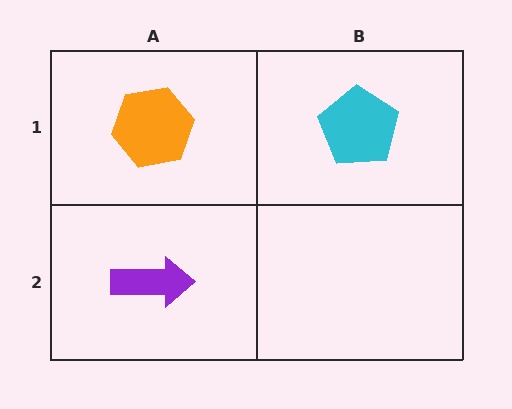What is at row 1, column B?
A cyan pentagon.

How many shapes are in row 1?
2 shapes.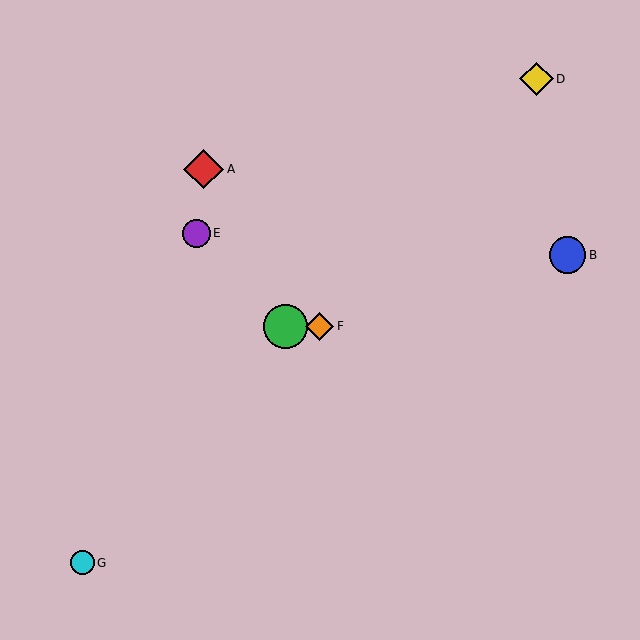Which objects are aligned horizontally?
Objects C, F are aligned horizontally.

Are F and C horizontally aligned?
Yes, both are at y≈326.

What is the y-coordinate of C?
Object C is at y≈326.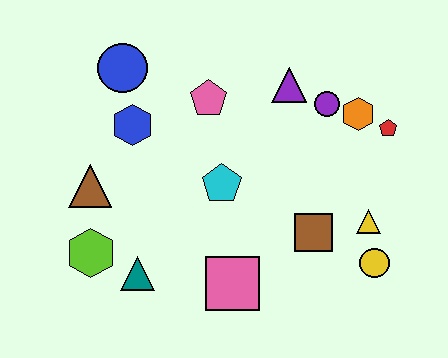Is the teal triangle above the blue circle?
No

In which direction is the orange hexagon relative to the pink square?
The orange hexagon is above the pink square.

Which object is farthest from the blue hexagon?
The yellow circle is farthest from the blue hexagon.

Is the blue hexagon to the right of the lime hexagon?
Yes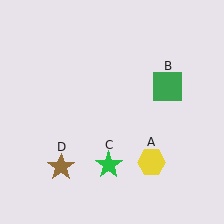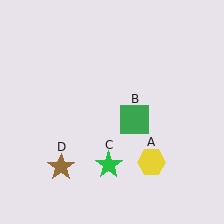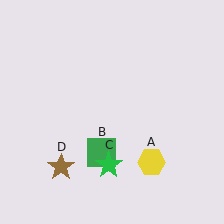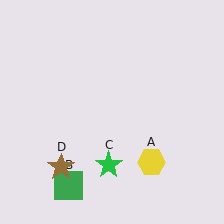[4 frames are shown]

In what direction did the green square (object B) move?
The green square (object B) moved down and to the left.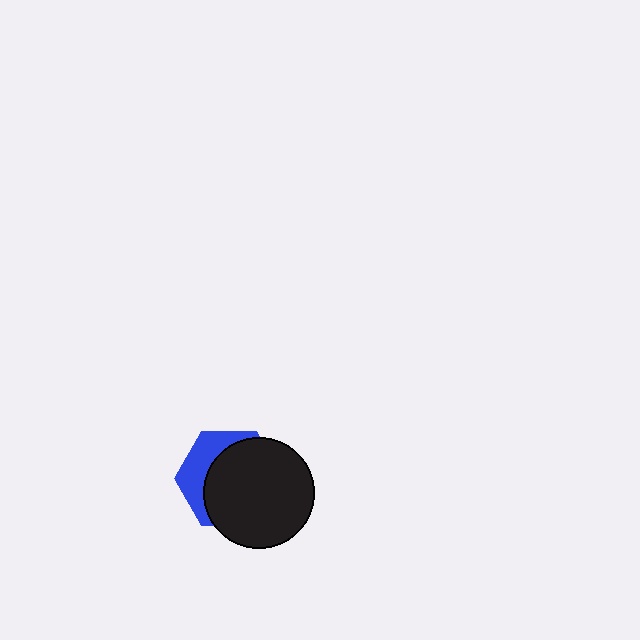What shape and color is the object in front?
The object in front is a black circle.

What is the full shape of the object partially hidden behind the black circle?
The partially hidden object is a blue hexagon.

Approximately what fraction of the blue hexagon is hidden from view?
Roughly 67% of the blue hexagon is hidden behind the black circle.